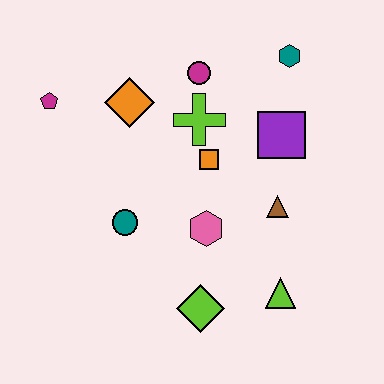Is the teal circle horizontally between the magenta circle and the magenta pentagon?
Yes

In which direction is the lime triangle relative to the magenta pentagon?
The lime triangle is to the right of the magenta pentagon.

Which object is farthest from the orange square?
The magenta pentagon is farthest from the orange square.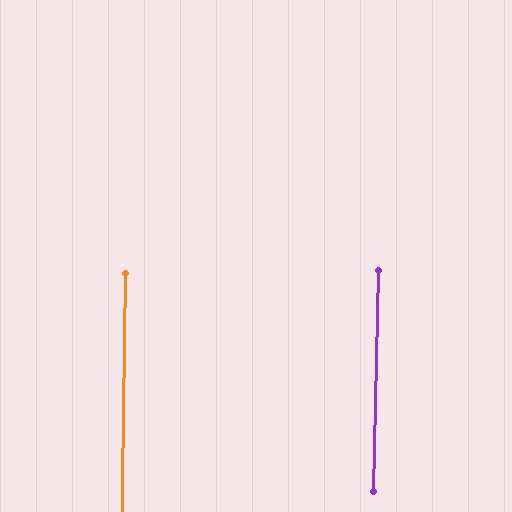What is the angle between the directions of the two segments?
Approximately 0 degrees.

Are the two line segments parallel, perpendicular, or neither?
Parallel — their directions differ by only 0.5°.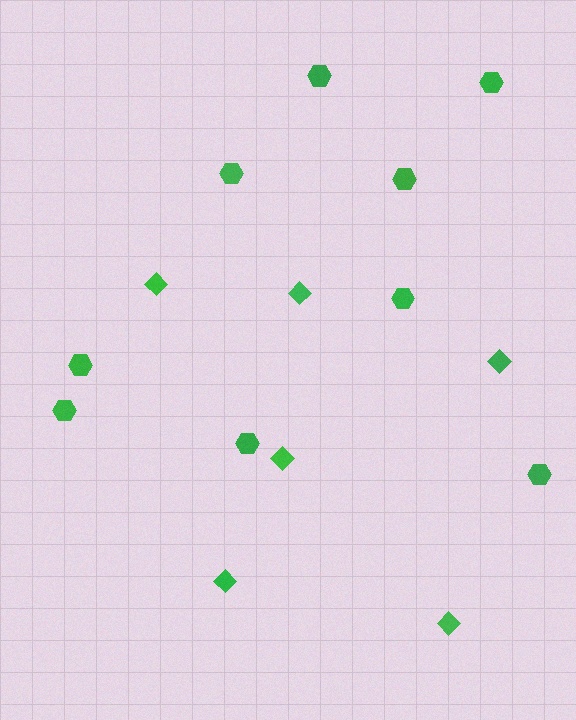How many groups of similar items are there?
There are 2 groups: one group of diamonds (6) and one group of hexagons (9).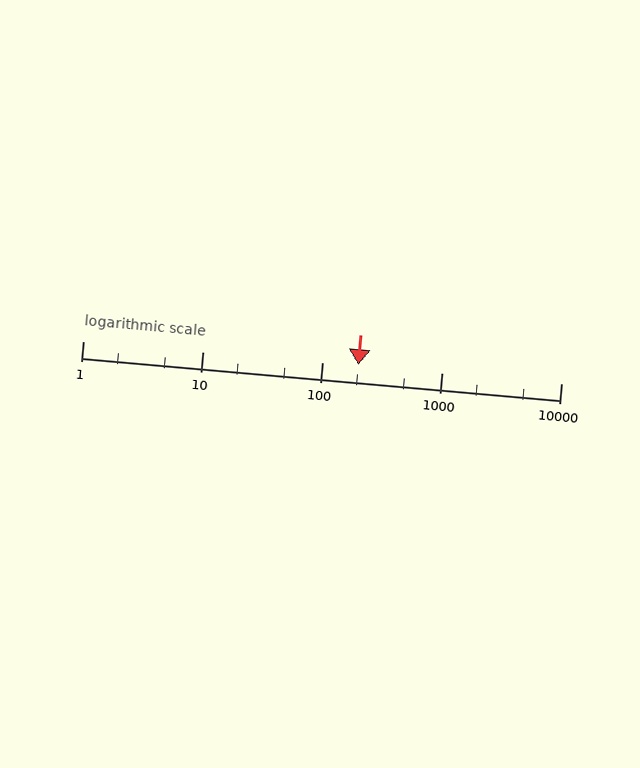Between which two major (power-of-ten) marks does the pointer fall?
The pointer is between 100 and 1000.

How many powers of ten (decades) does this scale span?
The scale spans 4 decades, from 1 to 10000.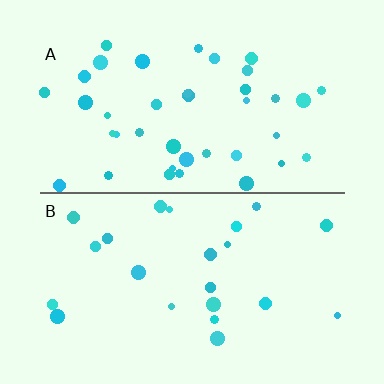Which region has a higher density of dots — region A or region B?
A (the top).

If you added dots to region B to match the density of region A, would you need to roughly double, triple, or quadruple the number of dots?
Approximately double.